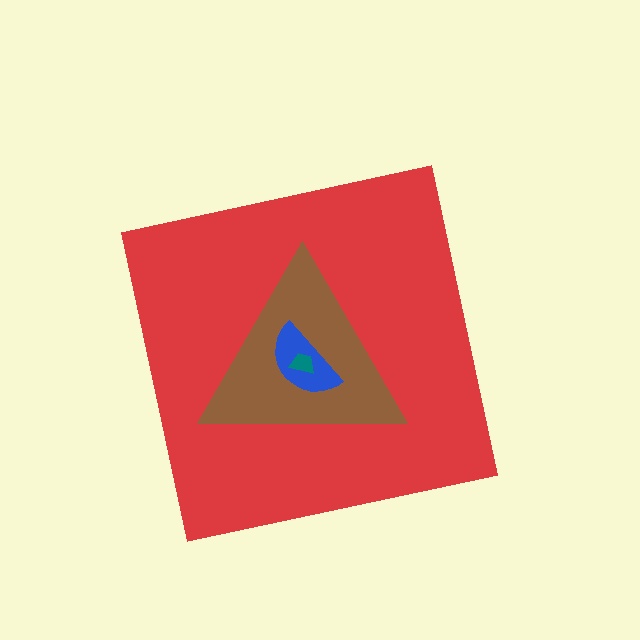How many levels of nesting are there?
4.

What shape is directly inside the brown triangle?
The blue semicircle.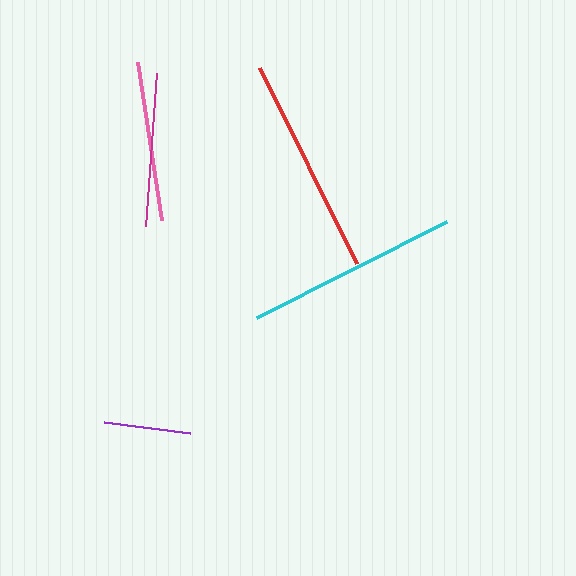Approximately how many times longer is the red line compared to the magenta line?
The red line is approximately 1.4 times the length of the magenta line.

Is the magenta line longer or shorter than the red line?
The red line is longer than the magenta line.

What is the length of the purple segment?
The purple segment is approximately 86 pixels long.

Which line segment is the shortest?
The purple line is the shortest at approximately 86 pixels.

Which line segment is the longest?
The red line is the longest at approximately 219 pixels.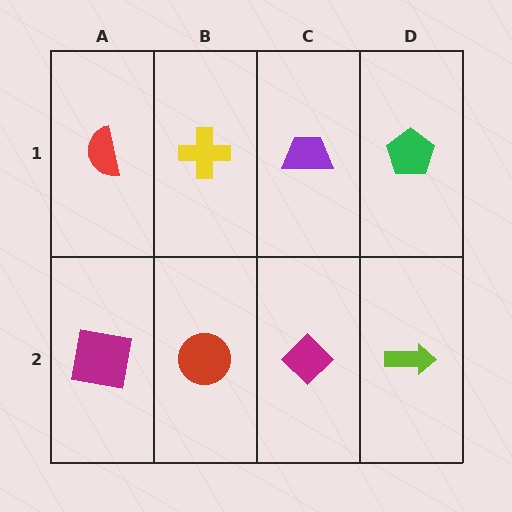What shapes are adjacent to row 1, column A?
A magenta square (row 2, column A), a yellow cross (row 1, column B).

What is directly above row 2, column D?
A green pentagon.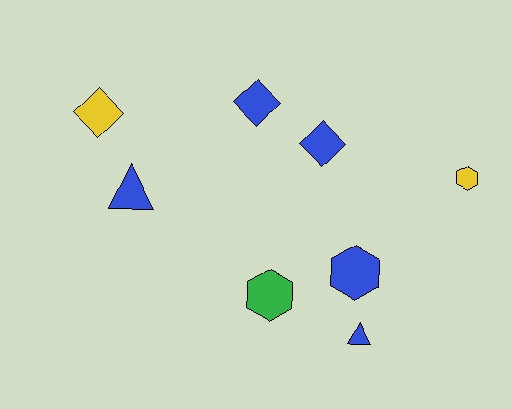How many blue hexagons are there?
There is 1 blue hexagon.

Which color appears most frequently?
Blue, with 5 objects.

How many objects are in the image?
There are 8 objects.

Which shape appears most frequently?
Hexagon, with 3 objects.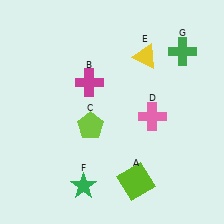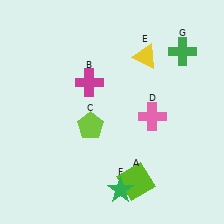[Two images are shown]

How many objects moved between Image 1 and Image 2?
1 object moved between the two images.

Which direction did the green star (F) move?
The green star (F) moved right.